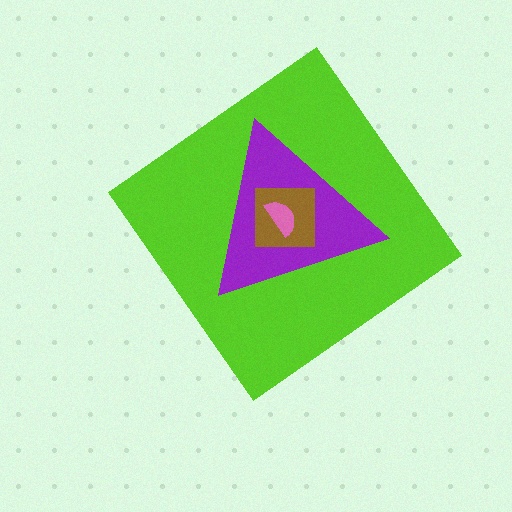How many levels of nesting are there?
4.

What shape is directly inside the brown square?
The pink semicircle.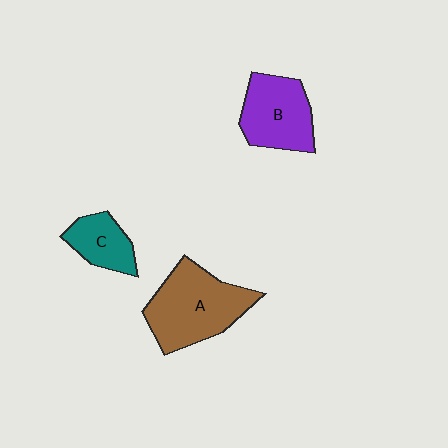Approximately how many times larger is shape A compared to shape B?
Approximately 1.3 times.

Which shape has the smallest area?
Shape C (teal).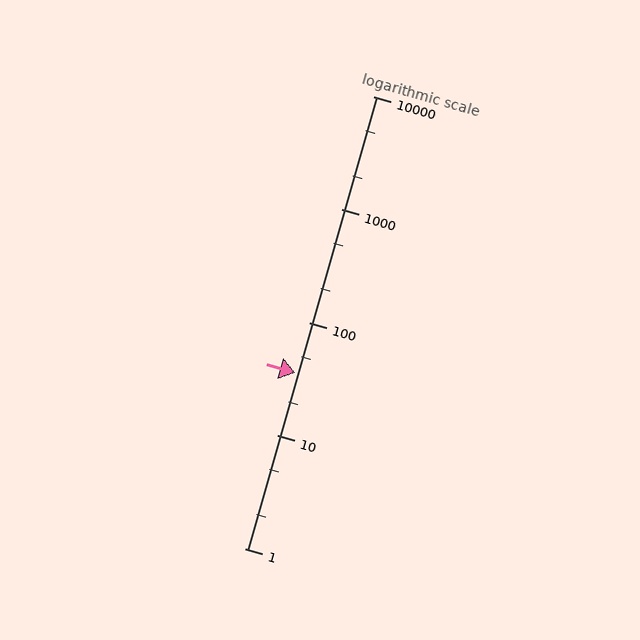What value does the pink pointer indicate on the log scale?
The pointer indicates approximately 36.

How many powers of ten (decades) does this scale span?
The scale spans 4 decades, from 1 to 10000.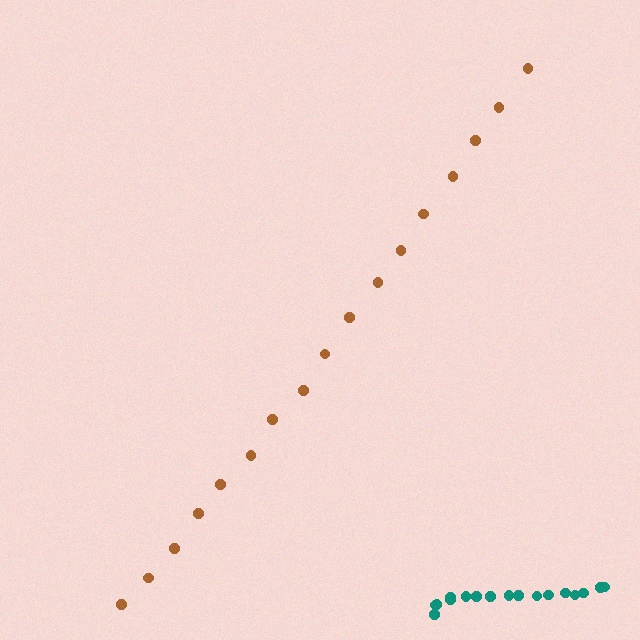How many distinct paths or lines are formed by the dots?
There are 2 distinct paths.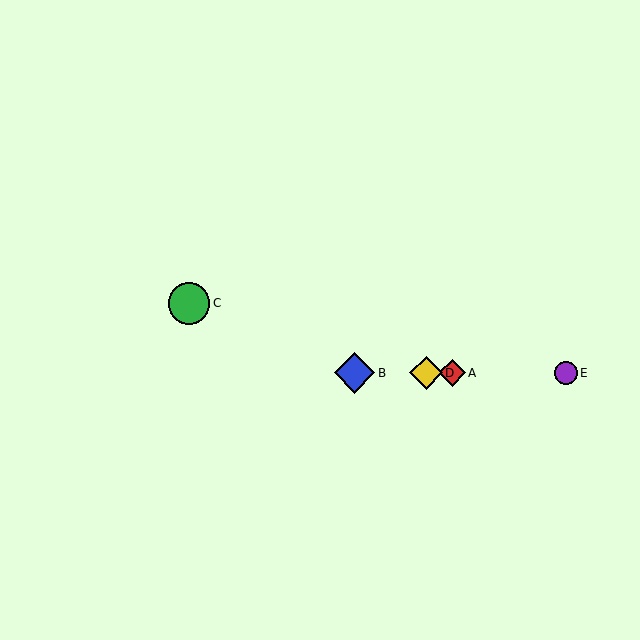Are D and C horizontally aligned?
No, D is at y≈373 and C is at y≈303.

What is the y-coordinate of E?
Object E is at y≈373.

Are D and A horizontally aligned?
Yes, both are at y≈373.